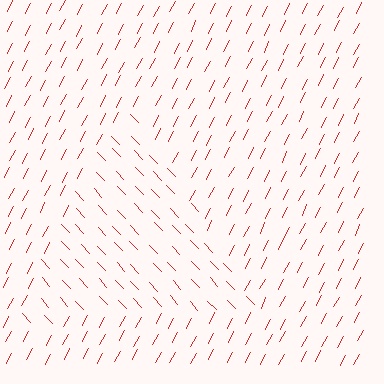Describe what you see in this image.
The image is filled with small red line segments. A triangle region in the image has lines oriented differently from the surrounding lines, creating a visible texture boundary.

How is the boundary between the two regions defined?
The boundary is defined purely by a change in line orientation (approximately 70 degrees difference). All lines are the same color and thickness.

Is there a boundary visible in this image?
Yes, there is a texture boundary formed by a change in line orientation.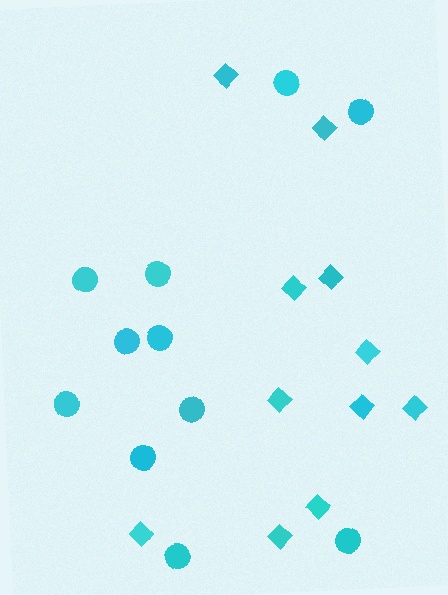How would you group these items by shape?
There are 2 groups: one group of circles (11) and one group of diamonds (11).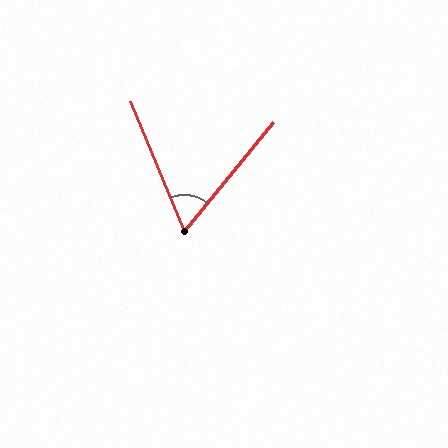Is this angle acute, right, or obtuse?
It is acute.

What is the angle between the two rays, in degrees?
Approximately 62 degrees.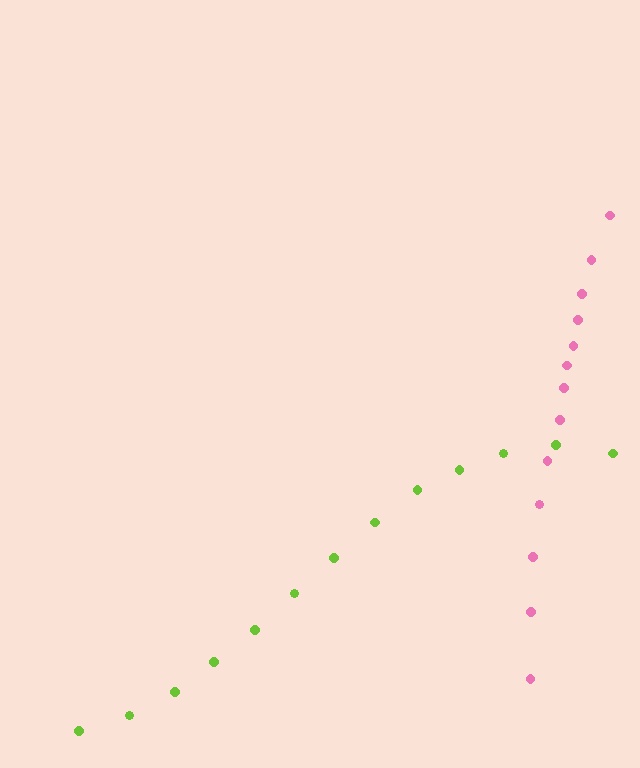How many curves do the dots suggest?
There are 2 distinct paths.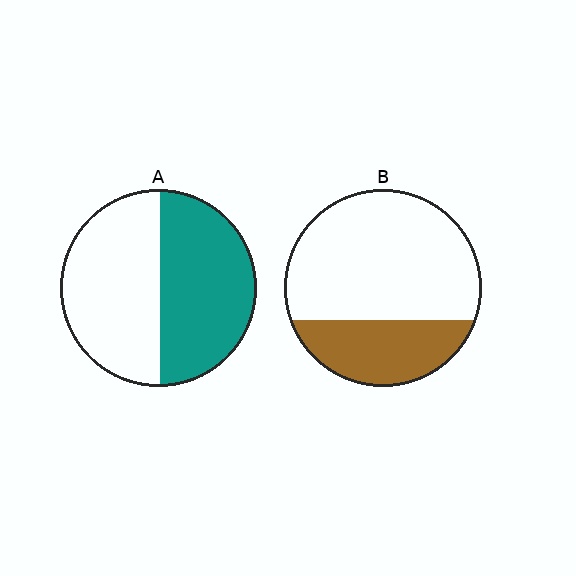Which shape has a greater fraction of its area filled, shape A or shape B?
Shape A.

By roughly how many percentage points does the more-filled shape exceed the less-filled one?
By roughly 20 percentage points (A over B).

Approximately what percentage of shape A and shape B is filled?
A is approximately 50% and B is approximately 30%.